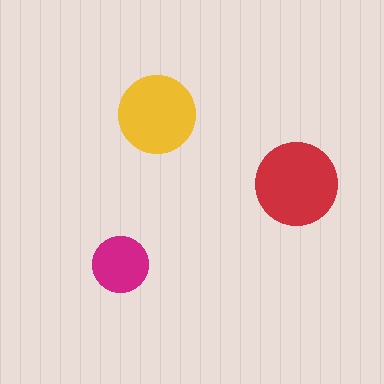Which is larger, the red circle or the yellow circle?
The red one.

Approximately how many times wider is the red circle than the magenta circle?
About 1.5 times wider.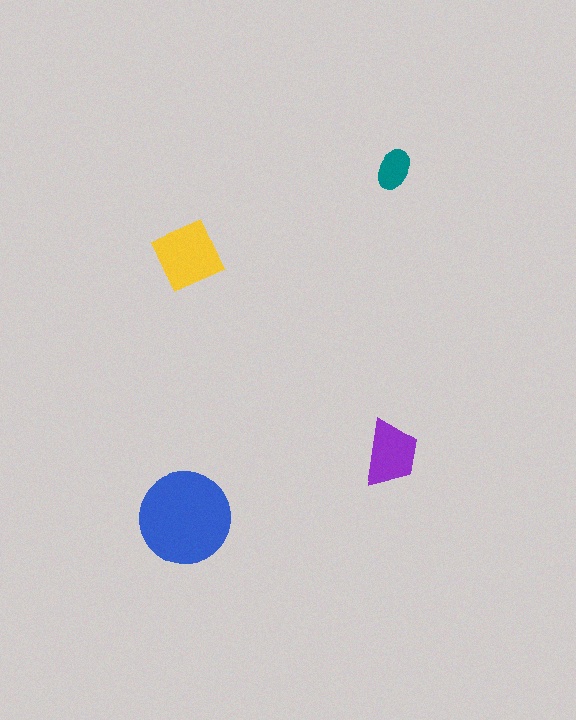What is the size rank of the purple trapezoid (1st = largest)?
3rd.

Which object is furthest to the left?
The blue circle is leftmost.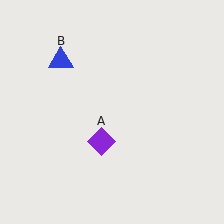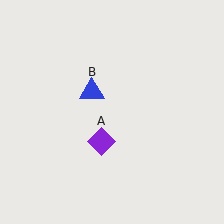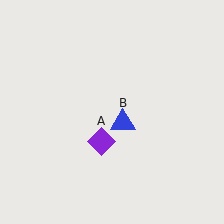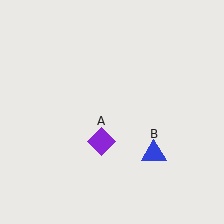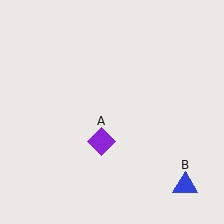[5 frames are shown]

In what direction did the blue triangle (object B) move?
The blue triangle (object B) moved down and to the right.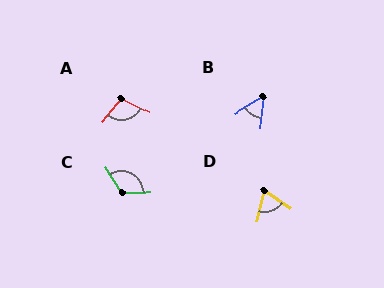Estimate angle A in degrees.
Approximately 102 degrees.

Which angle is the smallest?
B, at approximately 52 degrees.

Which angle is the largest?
C, at approximately 122 degrees.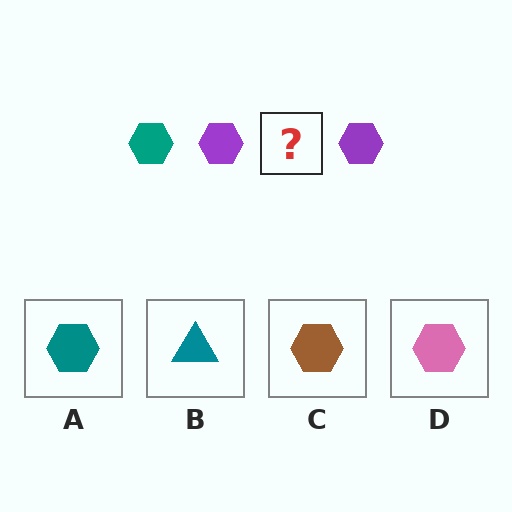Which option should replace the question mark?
Option A.